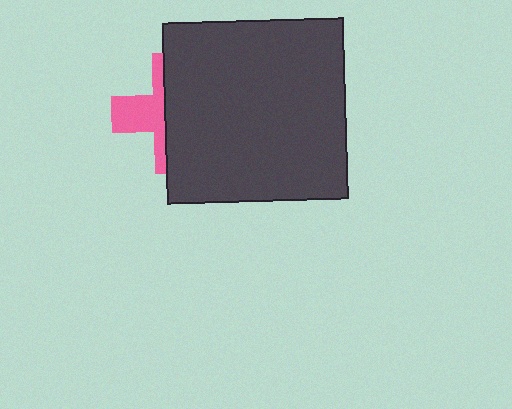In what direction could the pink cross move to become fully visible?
The pink cross could move left. That would shift it out from behind the dark gray square entirely.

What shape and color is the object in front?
The object in front is a dark gray square.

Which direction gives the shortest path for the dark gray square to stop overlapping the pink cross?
Moving right gives the shortest separation.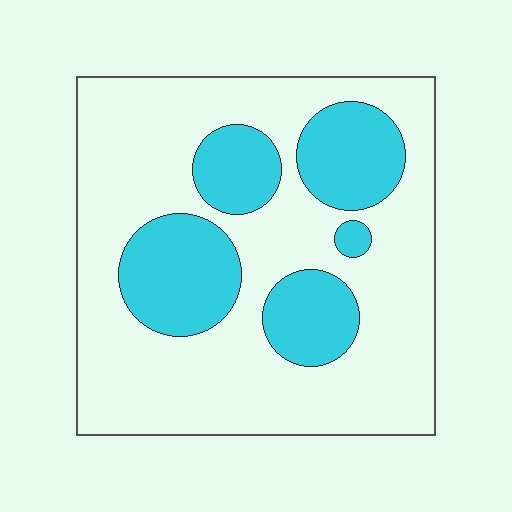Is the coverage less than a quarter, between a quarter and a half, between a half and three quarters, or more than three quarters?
Between a quarter and a half.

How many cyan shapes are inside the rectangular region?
5.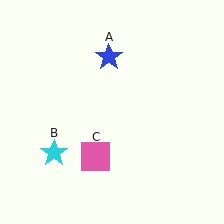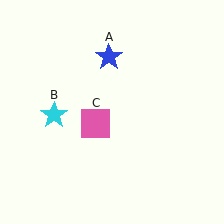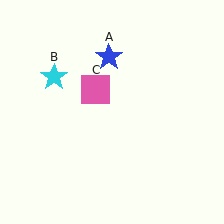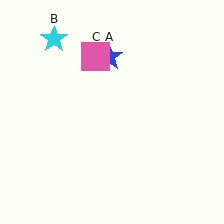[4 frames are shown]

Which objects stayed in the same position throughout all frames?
Blue star (object A) remained stationary.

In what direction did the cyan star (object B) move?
The cyan star (object B) moved up.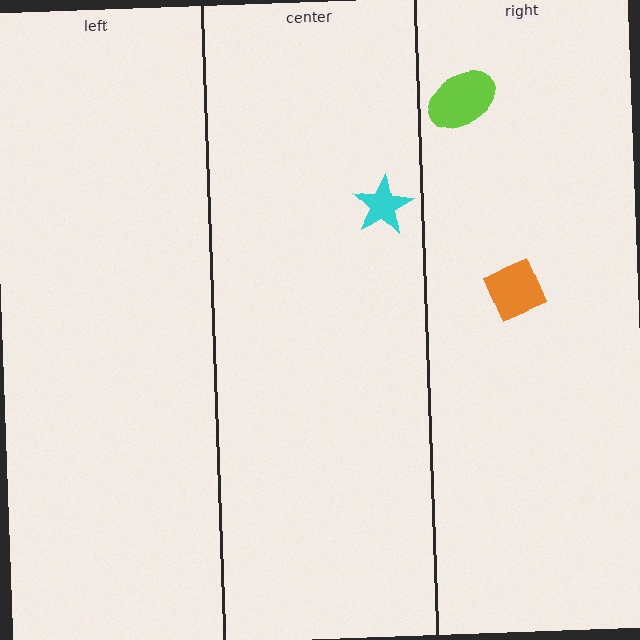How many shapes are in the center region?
1.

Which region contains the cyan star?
The center region.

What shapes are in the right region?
The orange square, the lime ellipse.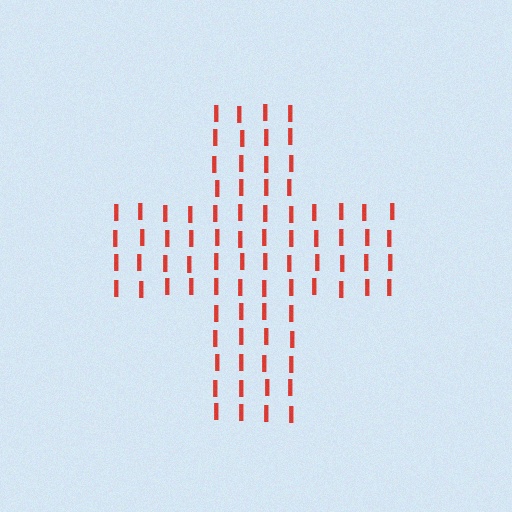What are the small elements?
The small elements are letter I's.